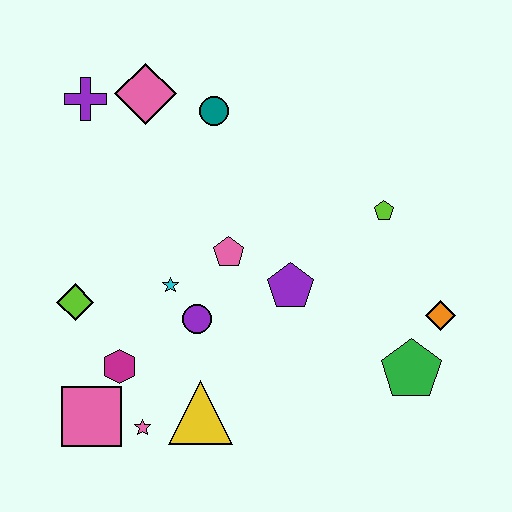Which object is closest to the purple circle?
The cyan star is closest to the purple circle.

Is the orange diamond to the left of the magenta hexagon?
No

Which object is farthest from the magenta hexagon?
The orange diamond is farthest from the magenta hexagon.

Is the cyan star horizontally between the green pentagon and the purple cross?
Yes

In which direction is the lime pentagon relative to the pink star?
The lime pentagon is to the right of the pink star.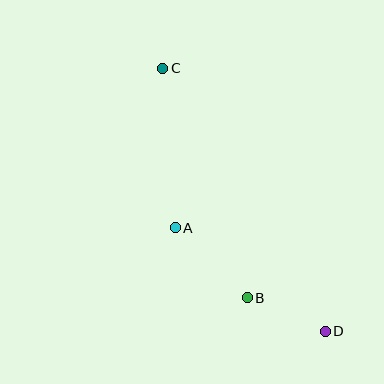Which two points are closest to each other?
Points B and D are closest to each other.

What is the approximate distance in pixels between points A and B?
The distance between A and B is approximately 100 pixels.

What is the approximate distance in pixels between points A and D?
The distance between A and D is approximately 182 pixels.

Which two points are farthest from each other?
Points C and D are farthest from each other.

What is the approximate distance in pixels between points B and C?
The distance between B and C is approximately 244 pixels.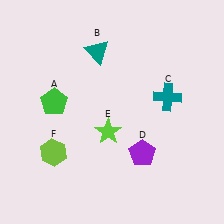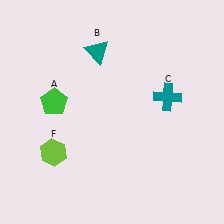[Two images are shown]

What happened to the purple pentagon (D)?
The purple pentagon (D) was removed in Image 2. It was in the bottom-right area of Image 1.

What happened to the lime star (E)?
The lime star (E) was removed in Image 2. It was in the bottom-left area of Image 1.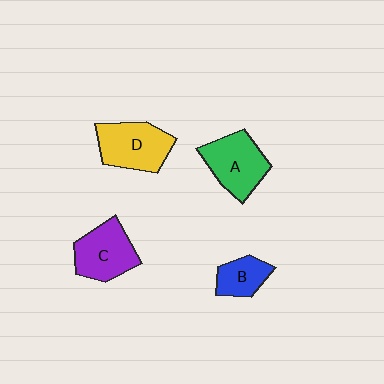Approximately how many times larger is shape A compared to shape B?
Approximately 1.7 times.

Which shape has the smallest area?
Shape B (blue).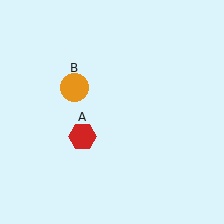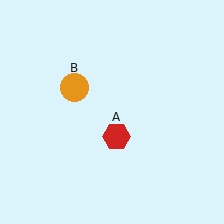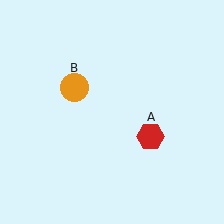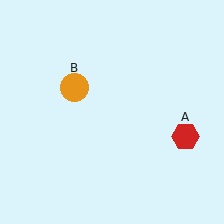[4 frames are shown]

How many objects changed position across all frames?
1 object changed position: red hexagon (object A).